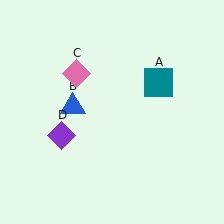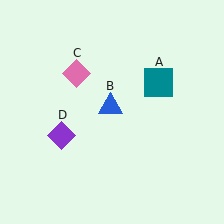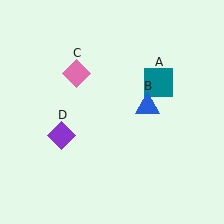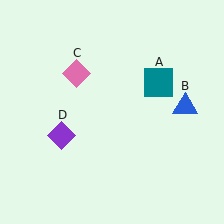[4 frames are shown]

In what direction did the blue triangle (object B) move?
The blue triangle (object B) moved right.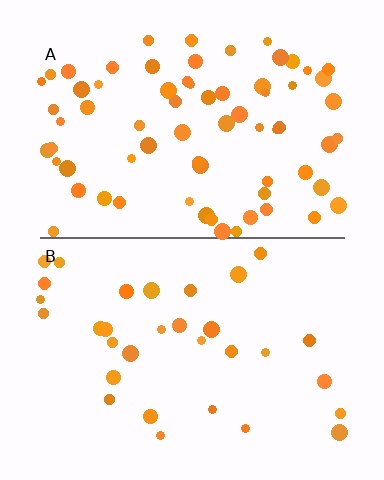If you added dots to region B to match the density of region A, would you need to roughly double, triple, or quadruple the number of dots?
Approximately double.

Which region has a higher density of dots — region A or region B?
A (the top).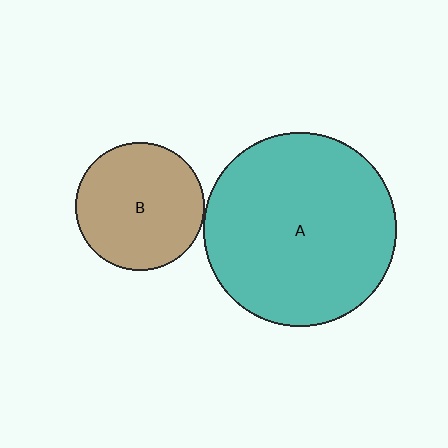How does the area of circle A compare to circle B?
Approximately 2.3 times.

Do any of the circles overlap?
No, none of the circles overlap.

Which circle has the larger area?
Circle A (teal).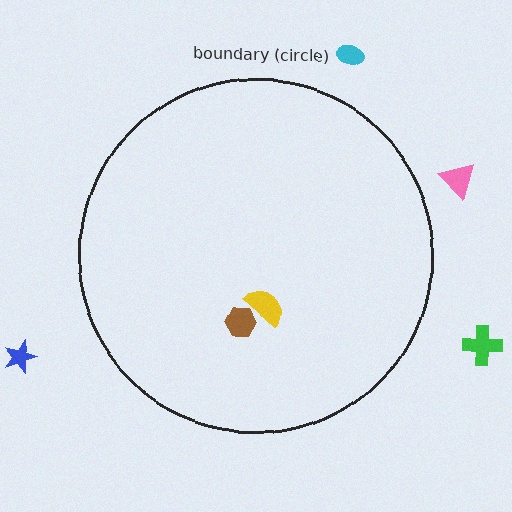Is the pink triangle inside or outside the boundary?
Outside.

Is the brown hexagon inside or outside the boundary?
Inside.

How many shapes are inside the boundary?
2 inside, 4 outside.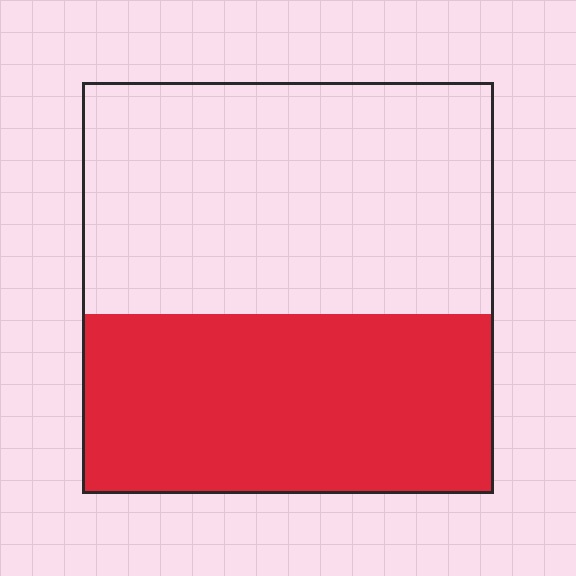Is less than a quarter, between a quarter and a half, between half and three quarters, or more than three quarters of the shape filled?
Between a quarter and a half.